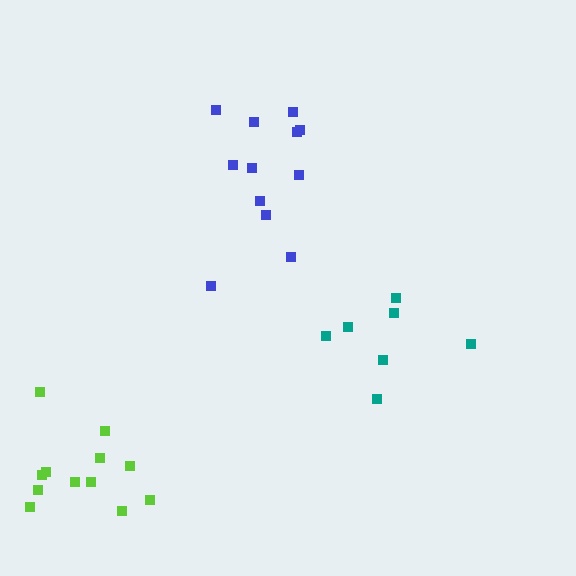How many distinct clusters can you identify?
There are 3 distinct clusters.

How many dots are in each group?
Group 1: 7 dots, Group 2: 12 dots, Group 3: 12 dots (31 total).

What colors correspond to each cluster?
The clusters are colored: teal, lime, blue.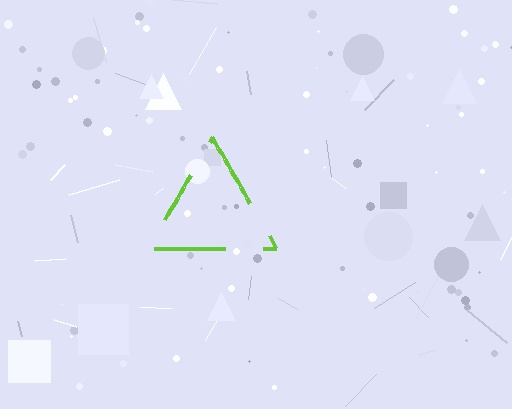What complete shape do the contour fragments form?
The contour fragments form a triangle.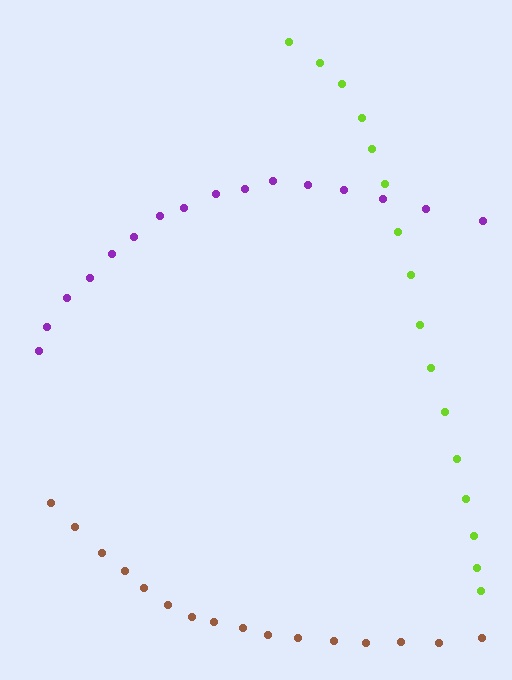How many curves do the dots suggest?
There are 3 distinct paths.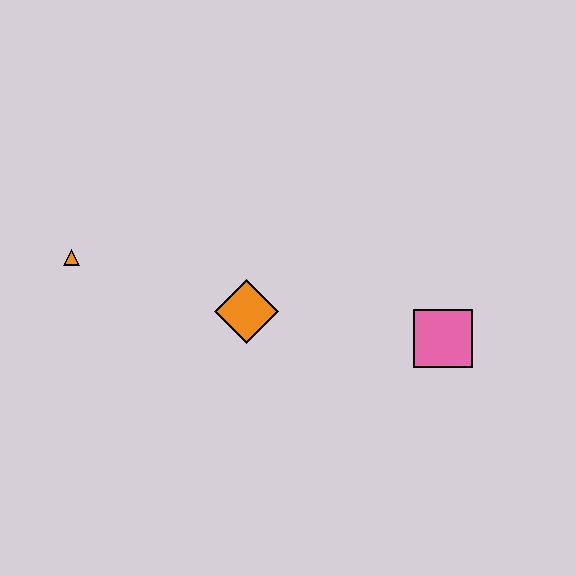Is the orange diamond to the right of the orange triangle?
Yes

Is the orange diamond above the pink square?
Yes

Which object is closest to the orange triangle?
The orange diamond is closest to the orange triangle.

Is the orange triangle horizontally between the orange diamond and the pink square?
No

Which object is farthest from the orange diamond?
The pink square is farthest from the orange diamond.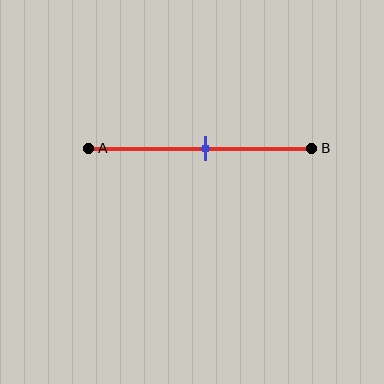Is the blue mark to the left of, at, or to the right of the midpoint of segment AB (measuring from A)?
The blue mark is approximately at the midpoint of segment AB.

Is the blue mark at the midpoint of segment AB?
Yes, the mark is approximately at the midpoint.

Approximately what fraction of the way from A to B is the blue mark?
The blue mark is approximately 50% of the way from A to B.